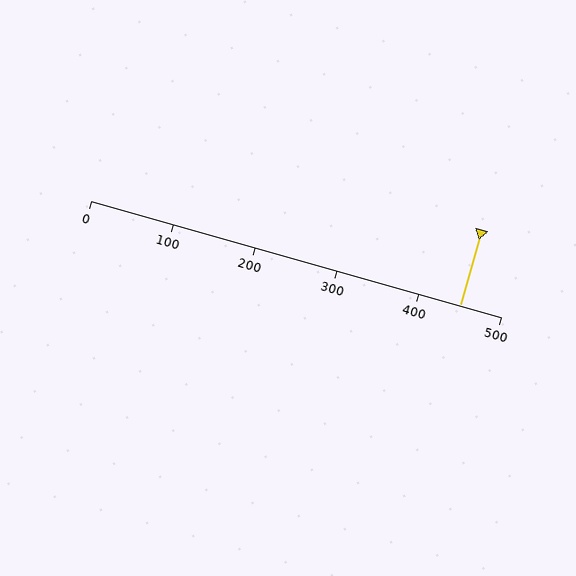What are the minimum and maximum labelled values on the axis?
The axis runs from 0 to 500.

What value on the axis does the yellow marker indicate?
The marker indicates approximately 450.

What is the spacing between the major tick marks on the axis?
The major ticks are spaced 100 apart.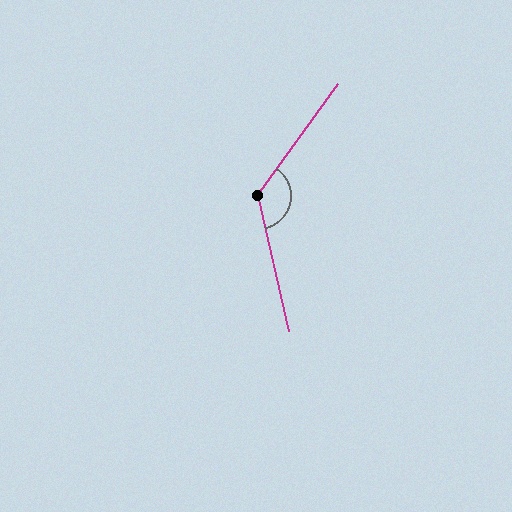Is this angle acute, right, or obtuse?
It is obtuse.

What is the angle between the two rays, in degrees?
Approximately 132 degrees.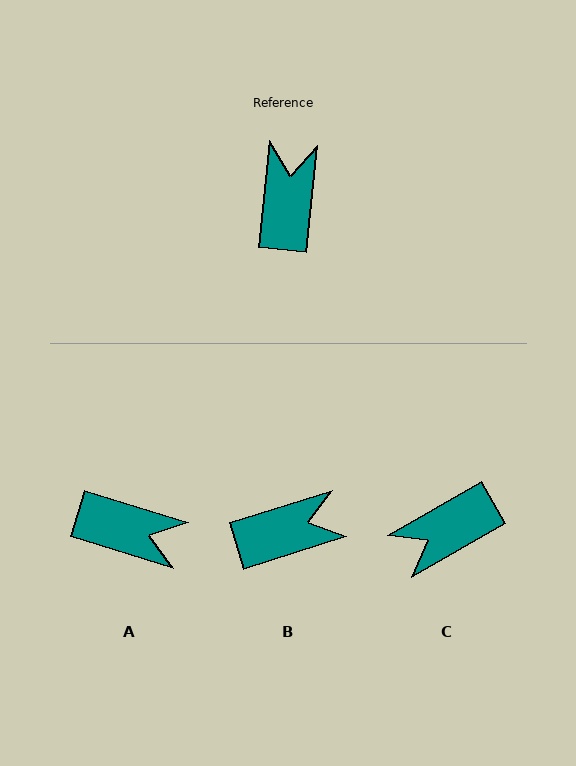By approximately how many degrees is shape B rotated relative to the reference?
Approximately 67 degrees clockwise.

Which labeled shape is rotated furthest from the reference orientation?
C, about 125 degrees away.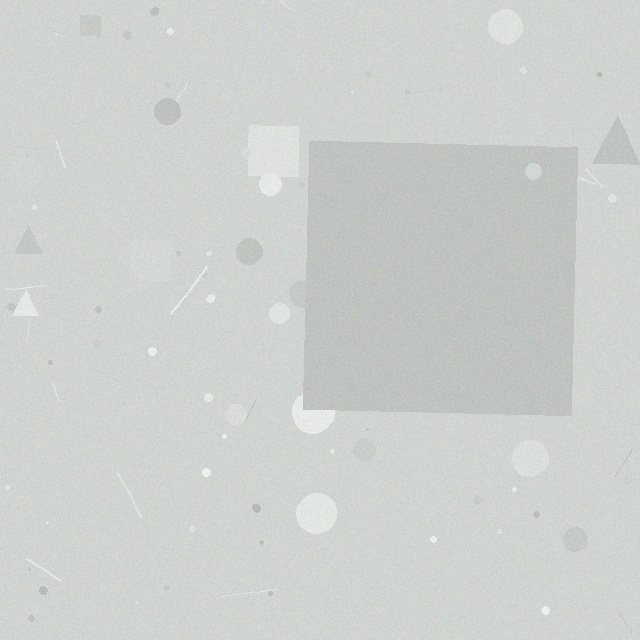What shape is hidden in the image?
A square is hidden in the image.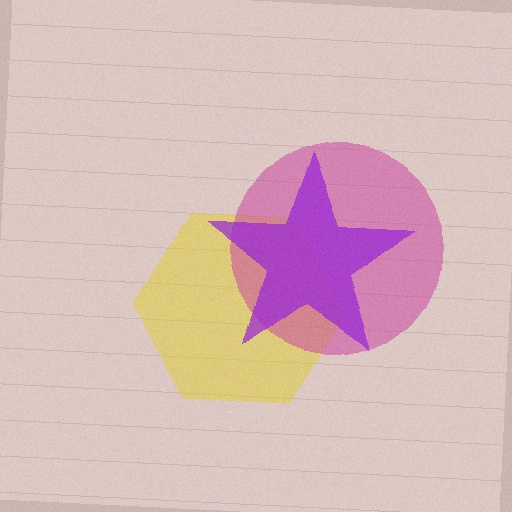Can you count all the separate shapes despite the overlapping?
Yes, there are 3 separate shapes.